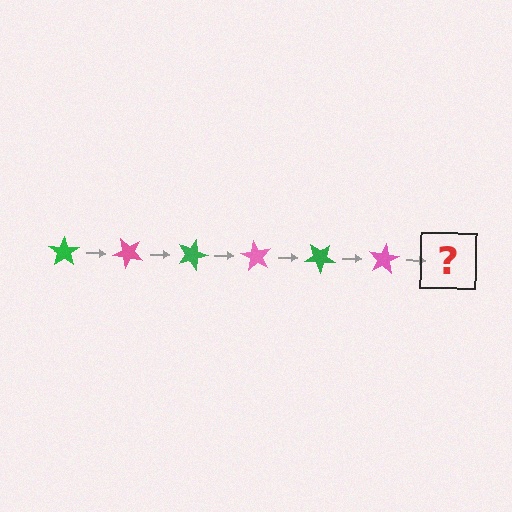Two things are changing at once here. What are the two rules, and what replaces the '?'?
The two rules are that it rotates 45 degrees each step and the color cycles through green and pink. The '?' should be a green star, rotated 270 degrees from the start.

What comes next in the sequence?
The next element should be a green star, rotated 270 degrees from the start.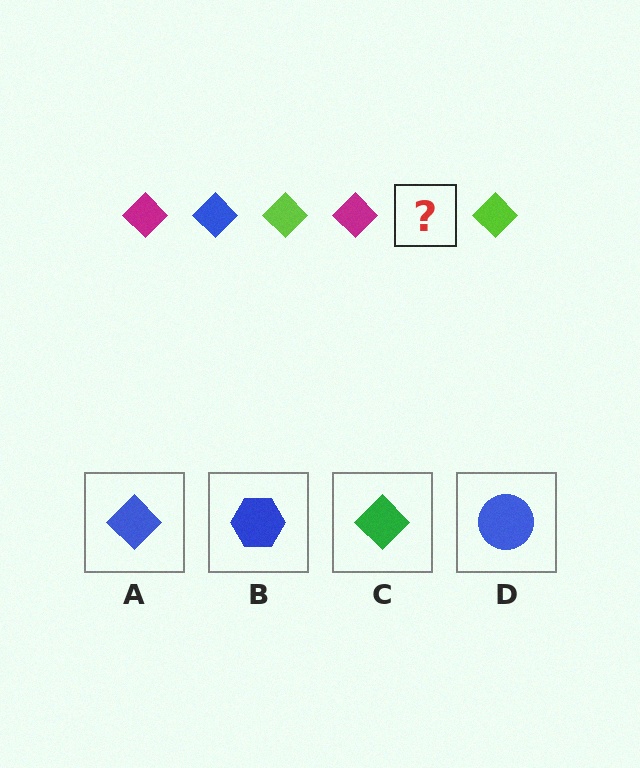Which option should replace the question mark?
Option A.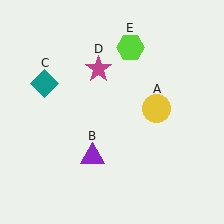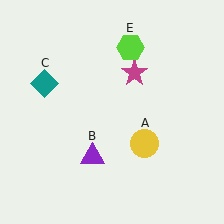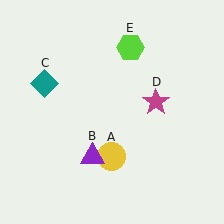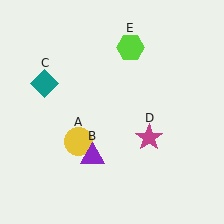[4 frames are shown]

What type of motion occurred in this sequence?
The yellow circle (object A), magenta star (object D) rotated clockwise around the center of the scene.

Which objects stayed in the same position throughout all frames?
Purple triangle (object B) and teal diamond (object C) and lime hexagon (object E) remained stationary.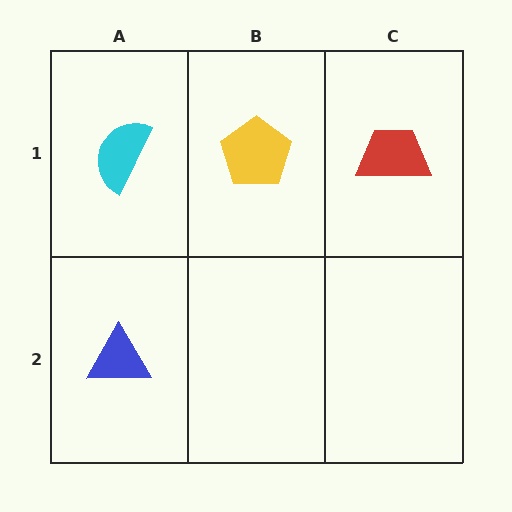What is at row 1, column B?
A yellow pentagon.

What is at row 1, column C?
A red trapezoid.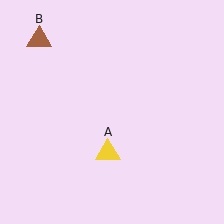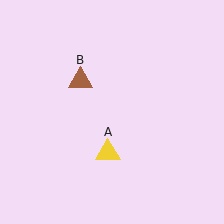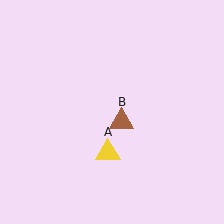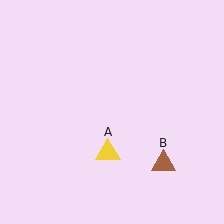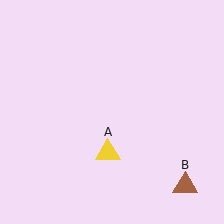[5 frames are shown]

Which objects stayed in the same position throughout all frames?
Yellow triangle (object A) remained stationary.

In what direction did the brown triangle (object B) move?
The brown triangle (object B) moved down and to the right.